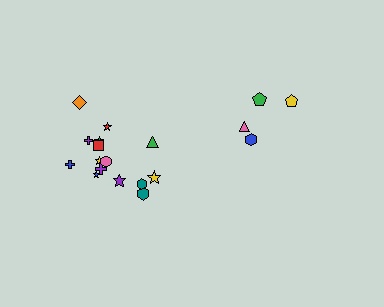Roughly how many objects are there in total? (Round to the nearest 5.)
Roughly 20 objects in total.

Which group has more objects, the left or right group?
The left group.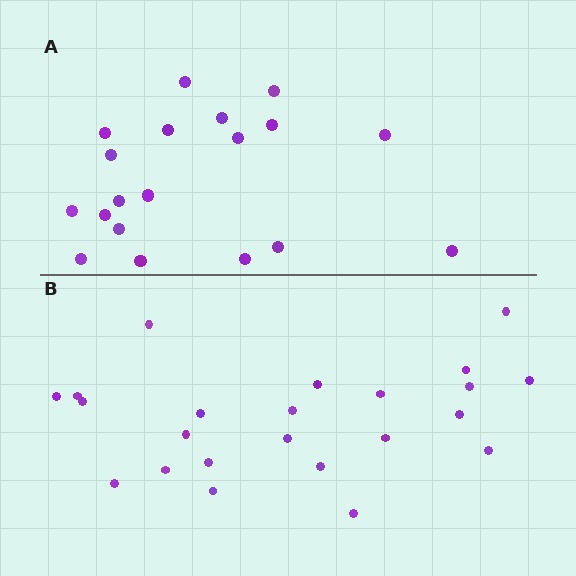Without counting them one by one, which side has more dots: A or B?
Region B (the bottom region) has more dots.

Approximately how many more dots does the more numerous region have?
Region B has about 4 more dots than region A.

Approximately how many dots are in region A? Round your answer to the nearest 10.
About 20 dots. (The exact count is 19, which rounds to 20.)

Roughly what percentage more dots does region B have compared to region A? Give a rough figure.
About 20% more.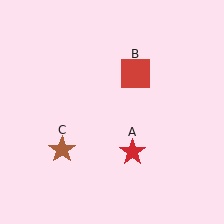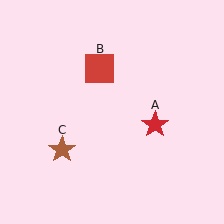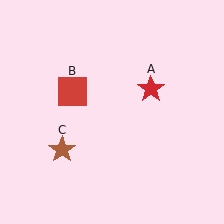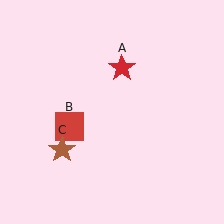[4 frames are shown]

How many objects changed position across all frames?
2 objects changed position: red star (object A), red square (object B).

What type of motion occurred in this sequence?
The red star (object A), red square (object B) rotated counterclockwise around the center of the scene.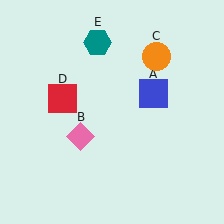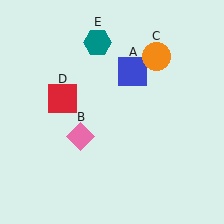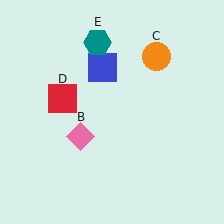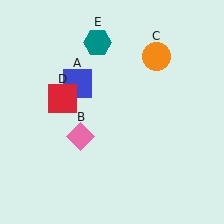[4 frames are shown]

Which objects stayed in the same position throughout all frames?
Pink diamond (object B) and orange circle (object C) and red square (object D) and teal hexagon (object E) remained stationary.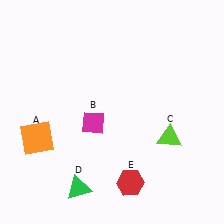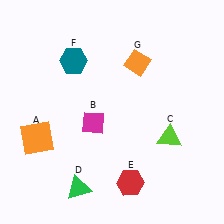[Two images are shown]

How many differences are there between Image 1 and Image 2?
There are 2 differences between the two images.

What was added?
A teal hexagon (F), an orange diamond (G) were added in Image 2.